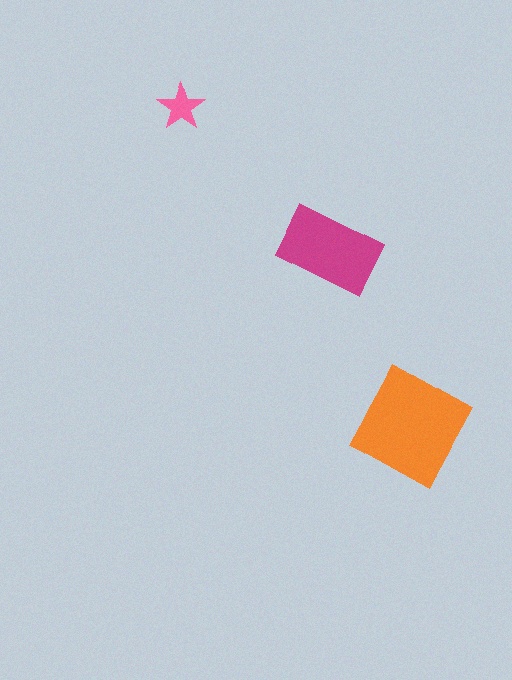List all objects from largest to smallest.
The orange diamond, the magenta rectangle, the pink star.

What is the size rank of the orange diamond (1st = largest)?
1st.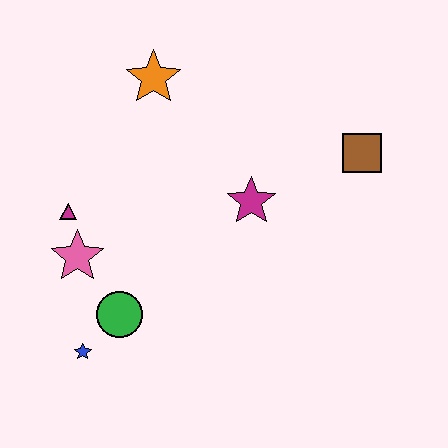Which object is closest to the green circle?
The blue star is closest to the green circle.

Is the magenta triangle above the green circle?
Yes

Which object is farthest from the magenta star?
The blue star is farthest from the magenta star.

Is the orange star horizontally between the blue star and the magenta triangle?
No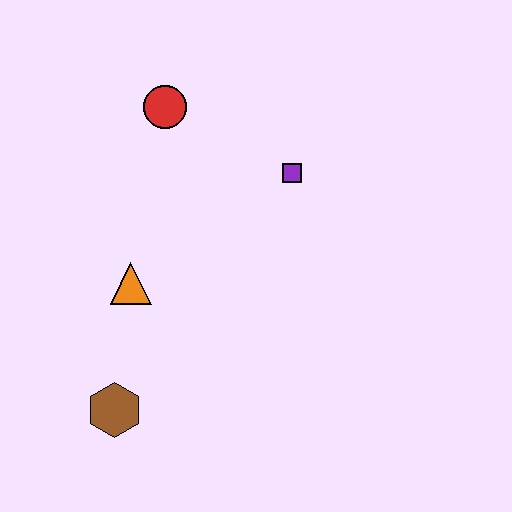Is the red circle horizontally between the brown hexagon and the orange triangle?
No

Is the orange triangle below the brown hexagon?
No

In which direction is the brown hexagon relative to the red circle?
The brown hexagon is below the red circle.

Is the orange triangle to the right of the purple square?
No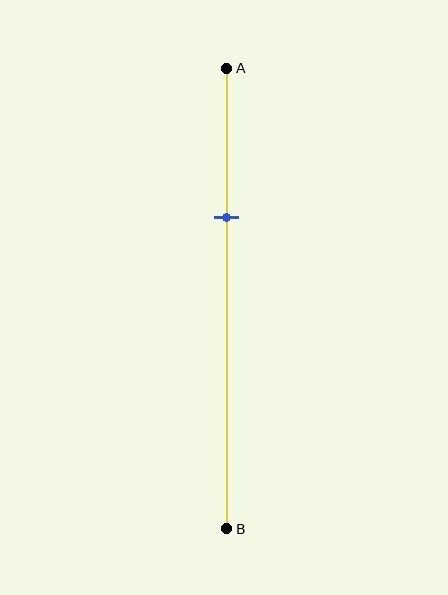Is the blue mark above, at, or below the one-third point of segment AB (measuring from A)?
The blue mark is approximately at the one-third point of segment AB.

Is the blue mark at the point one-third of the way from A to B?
Yes, the mark is approximately at the one-third point.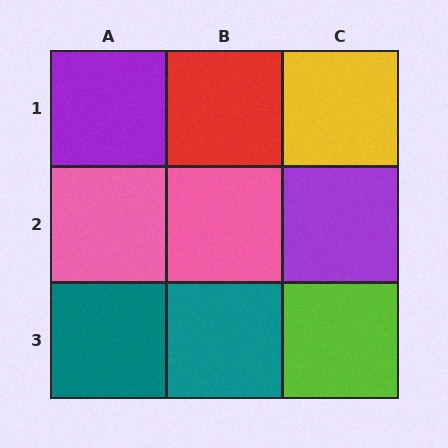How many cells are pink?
2 cells are pink.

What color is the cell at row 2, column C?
Purple.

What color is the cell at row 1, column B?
Red.